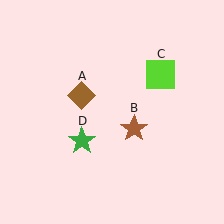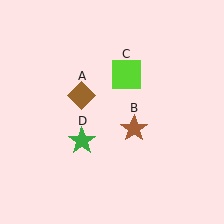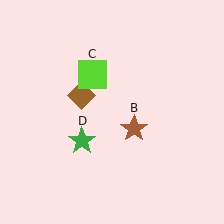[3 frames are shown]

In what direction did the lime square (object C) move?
The lime square (object C) moved left.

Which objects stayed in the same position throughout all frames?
Brown diamond (object A) and brown star (object B) and green star (object D) remained stationary.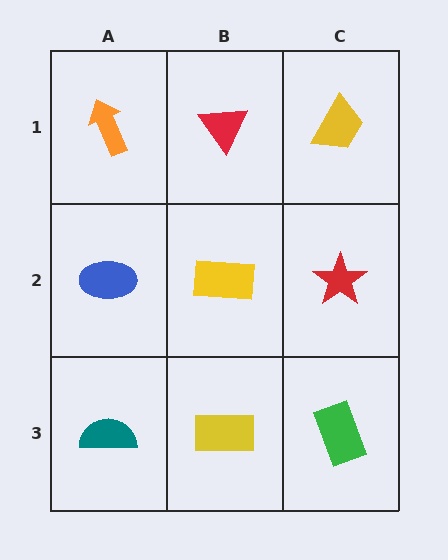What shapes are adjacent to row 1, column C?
A red star (row 2, column C), a red triangle (row 1, column B).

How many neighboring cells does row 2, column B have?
4.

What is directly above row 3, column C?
A red star.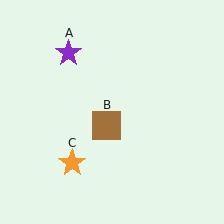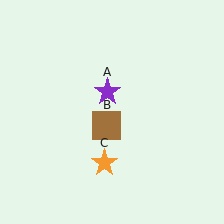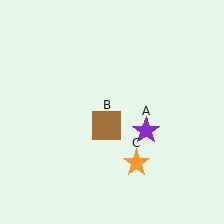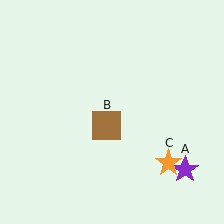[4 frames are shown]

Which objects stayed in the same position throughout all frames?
Brown square (object B) remained stationary.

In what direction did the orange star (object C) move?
The orange star (object C) moved right.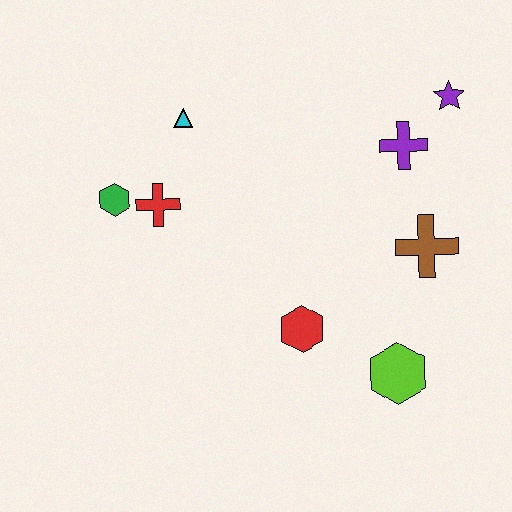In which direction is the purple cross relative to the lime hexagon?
The purple cross is above the lime hexagon.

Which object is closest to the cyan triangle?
The red cross is closest to the cyan triangle.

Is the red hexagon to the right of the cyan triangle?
Yes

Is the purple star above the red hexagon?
Yes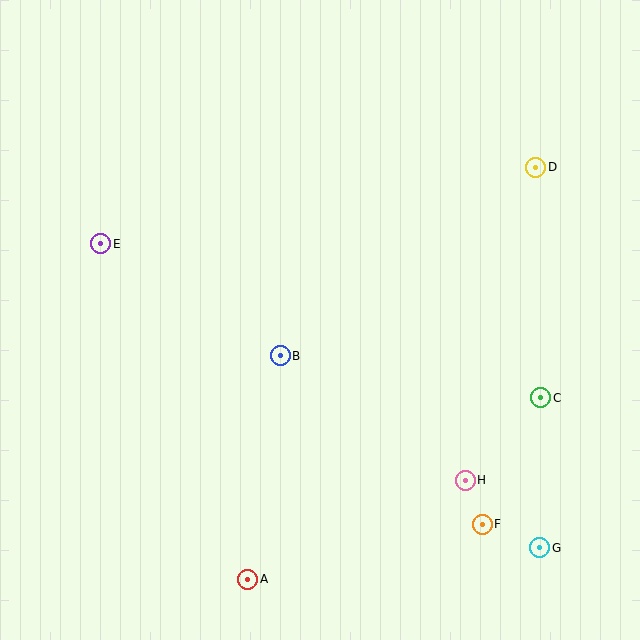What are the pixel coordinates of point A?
Point A is at (248, 579).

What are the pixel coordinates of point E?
Point E is at (101, 244).